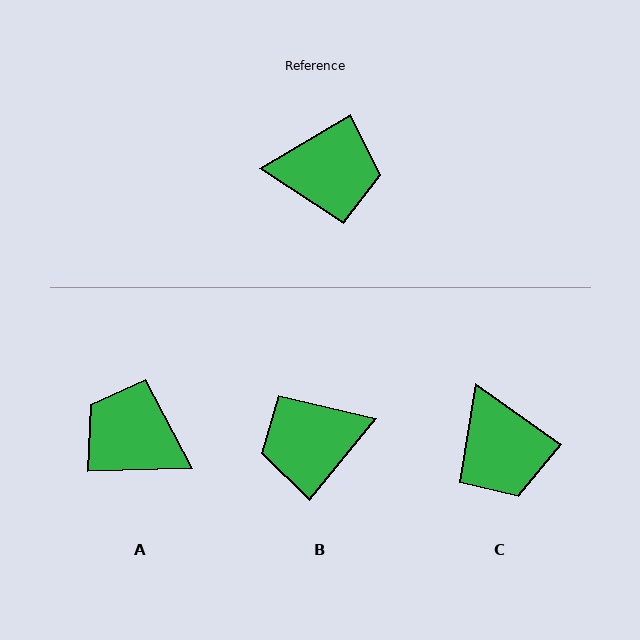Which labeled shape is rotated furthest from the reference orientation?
B, about 160 degrees away.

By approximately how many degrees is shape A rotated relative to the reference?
Approximately 151 degrees counter-clockwise.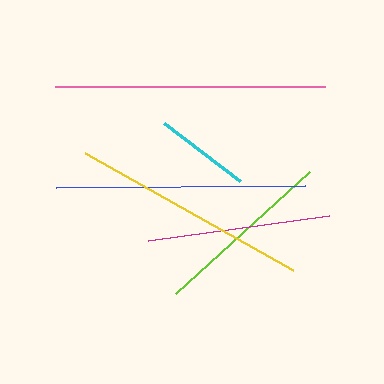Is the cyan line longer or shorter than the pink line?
The pink line is longer than the cyan line.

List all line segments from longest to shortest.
From longest to shortest: pink, blue, yellow, lime, magenta, cyan.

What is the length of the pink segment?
The pink segment is approximately 271 pixels long.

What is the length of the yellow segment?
The yellow segment is approximately 238 pixels long.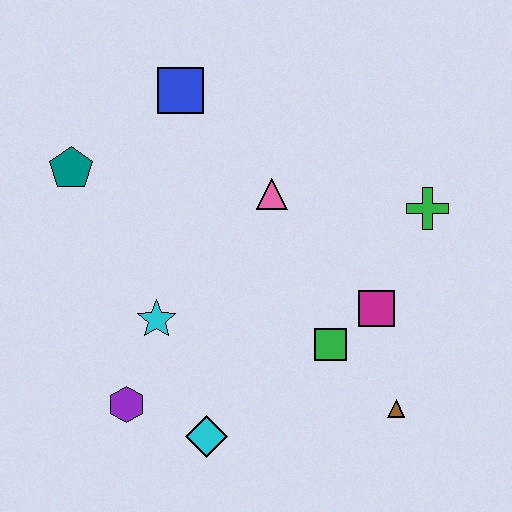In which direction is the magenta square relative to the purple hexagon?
The magenta square is to the right of the purple hexagon.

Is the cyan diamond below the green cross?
Yes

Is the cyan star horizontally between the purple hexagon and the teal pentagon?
No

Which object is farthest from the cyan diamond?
The blue square is farthest from the cyan diamond.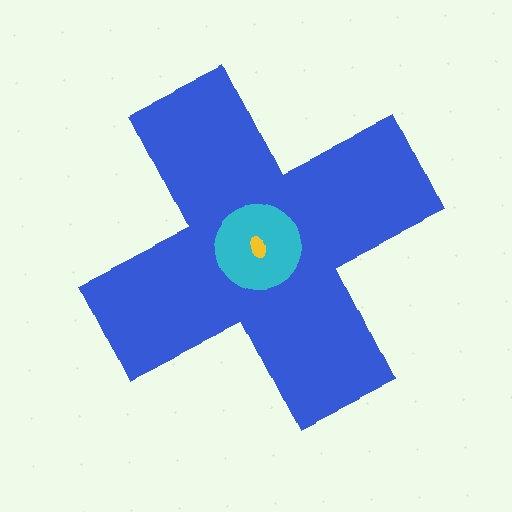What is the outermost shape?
The blue cross.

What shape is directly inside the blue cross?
The cyan circle.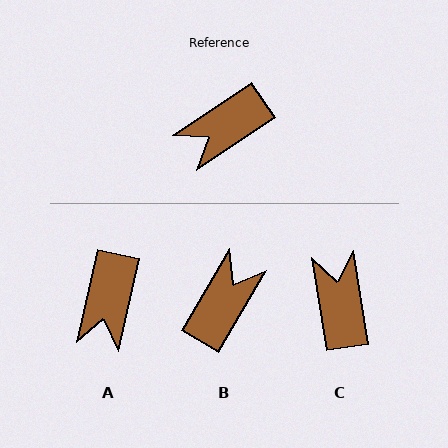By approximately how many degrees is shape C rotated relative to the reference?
Approximately 115 degrees clockwise.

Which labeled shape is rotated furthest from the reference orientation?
B, about 154 degrees away.